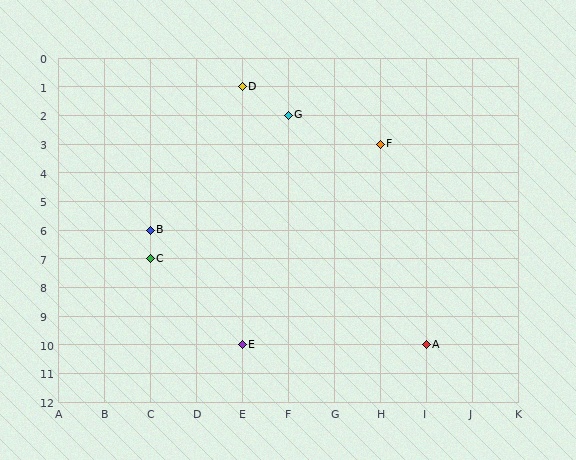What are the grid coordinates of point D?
Point D is at grid coordinates (E, 1).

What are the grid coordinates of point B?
Point B is at grid coordinates (C, 6).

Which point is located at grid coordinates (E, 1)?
Point D is at (E, 1).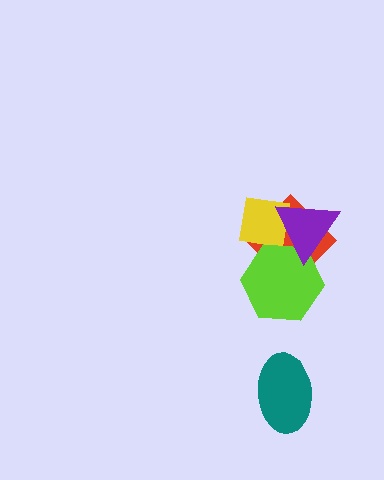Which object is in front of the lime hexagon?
The purple triangle is in front of the lime hexagon.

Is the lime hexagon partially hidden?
Yes, it is partially covered by another shape.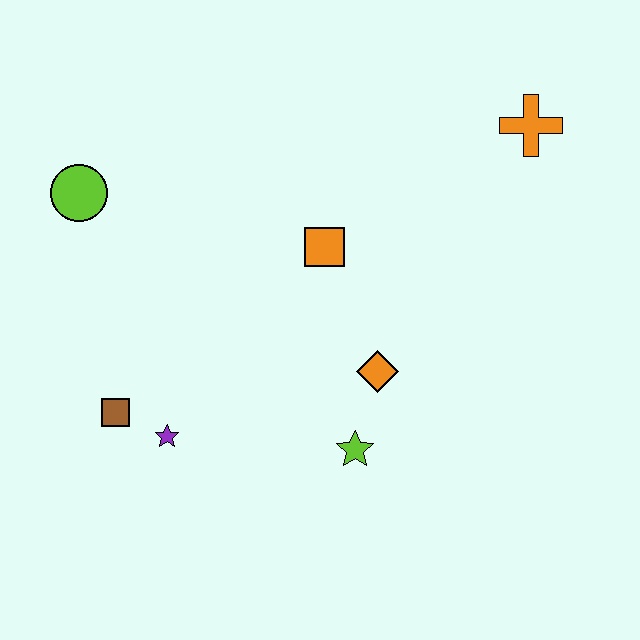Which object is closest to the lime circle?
The brown square is closest to the lime circle.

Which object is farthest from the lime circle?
The orange cross is farthest from the lime circle.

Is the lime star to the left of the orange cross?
Yes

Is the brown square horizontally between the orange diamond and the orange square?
No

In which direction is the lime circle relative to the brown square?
The lime circle is above the brown square.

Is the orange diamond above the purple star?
Yes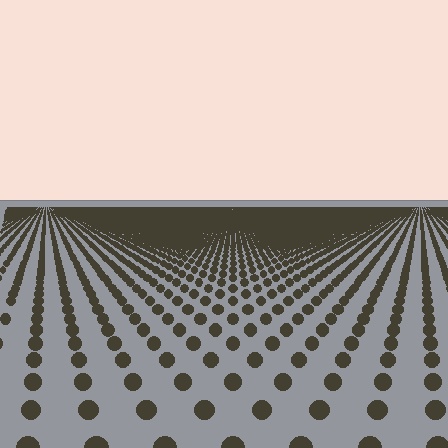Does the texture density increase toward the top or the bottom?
Density increases toward the top.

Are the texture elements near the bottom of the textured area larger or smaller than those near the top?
Larger. Near the bottom, elements are closer to the viewer and appear at a bigger on-screen size.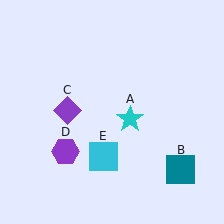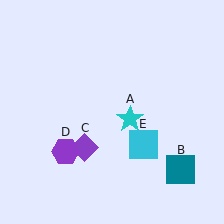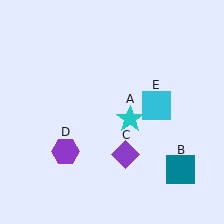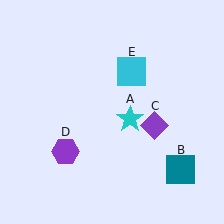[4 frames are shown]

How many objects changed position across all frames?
2 objects changed position: purple diamond (object C), cyan square (object E).